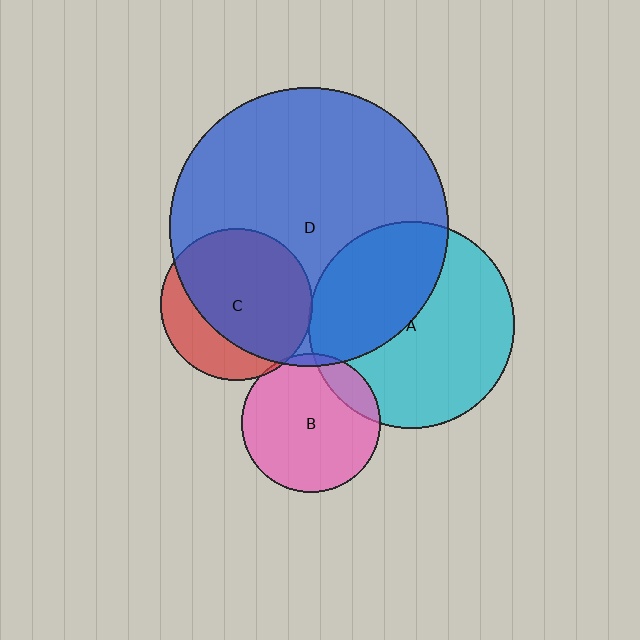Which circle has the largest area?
Circle D (blue).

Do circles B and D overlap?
Yes.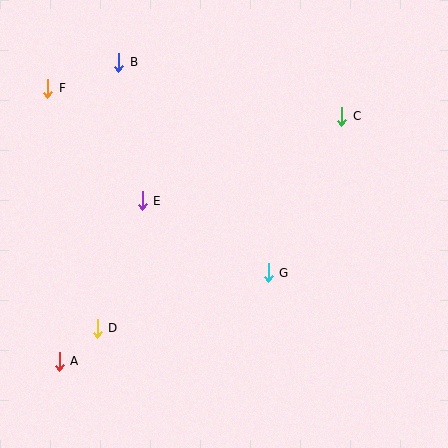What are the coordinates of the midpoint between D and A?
The midpoint between D and A is at (78, 345).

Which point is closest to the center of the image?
Point G at (268, 273) is closest to the center.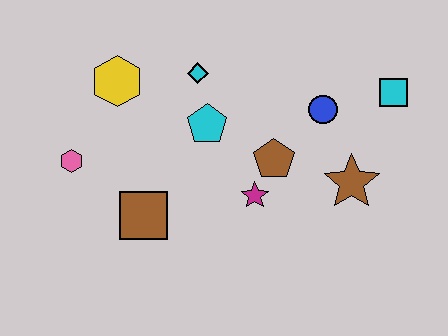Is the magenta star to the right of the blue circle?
No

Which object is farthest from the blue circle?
The pink hexagon is farthest from the blue circle.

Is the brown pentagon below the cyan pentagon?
Yes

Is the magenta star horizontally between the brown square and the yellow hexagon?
No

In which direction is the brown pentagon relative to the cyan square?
The brown pentagon is to the left of the cyan square.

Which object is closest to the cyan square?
The blue circle is closest to the cyan square.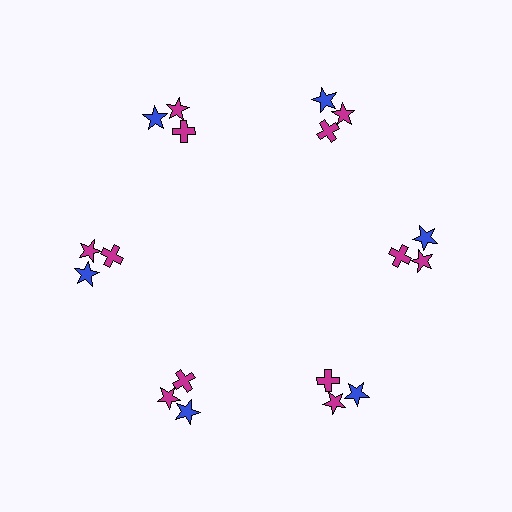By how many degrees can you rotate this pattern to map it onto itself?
The pattern maps onto itself every 60 degrees of rotation.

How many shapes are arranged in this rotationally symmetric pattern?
There are 18 shapes, arranged in 6 groups of 3.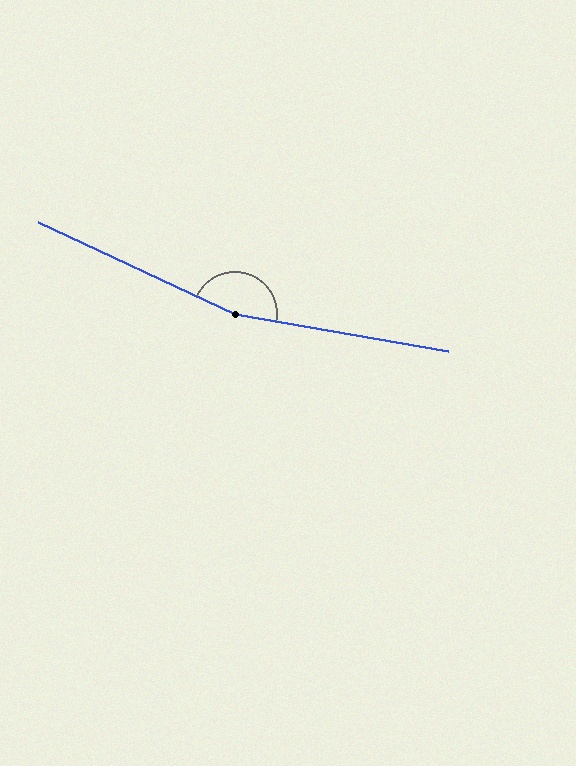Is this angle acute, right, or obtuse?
It is obtuse.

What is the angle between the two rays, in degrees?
Approximately 165 degrees.